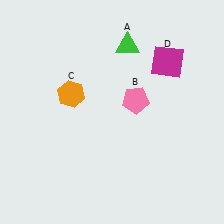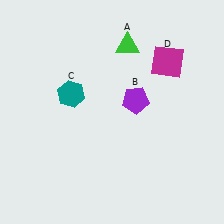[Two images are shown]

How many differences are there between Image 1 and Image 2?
There are 2 differences between the two images.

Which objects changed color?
B changed from pink to purple. C changed from orange to teal.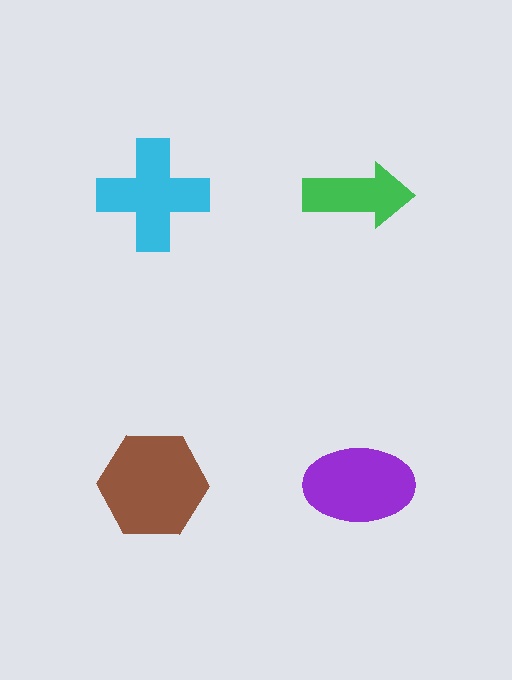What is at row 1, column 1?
A cyan cross.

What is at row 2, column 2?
A purple ellipse.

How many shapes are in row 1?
2 shapes.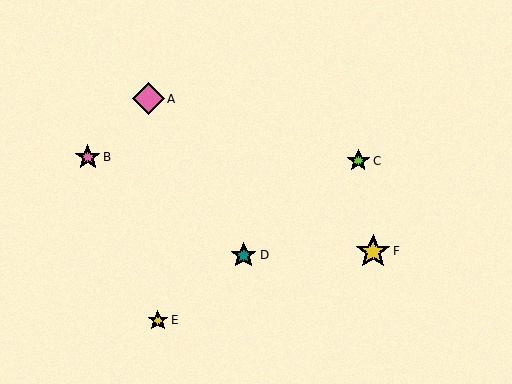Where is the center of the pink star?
The center of the pink star is at (88, 157).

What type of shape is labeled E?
Shape E is a yellow star.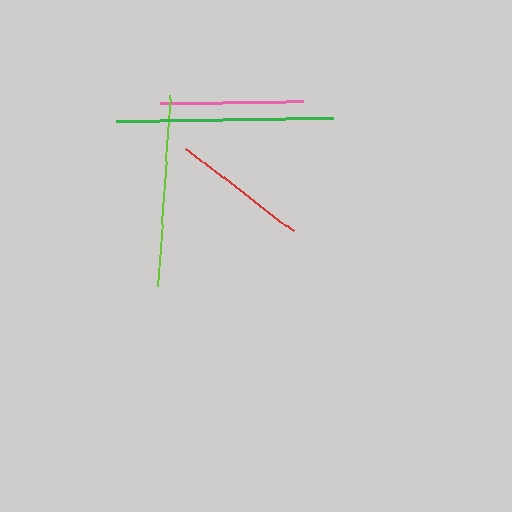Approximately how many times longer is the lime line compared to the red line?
The lime line is approximately 1.4 times the length of the red line.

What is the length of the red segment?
The red segment is approximately 135 pixels long.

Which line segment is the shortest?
The red line is the shortest at approximately 135 pixels.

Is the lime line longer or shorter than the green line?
The green line is longer than the lime line.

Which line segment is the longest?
The green line is the longest at approximately 218 pixels.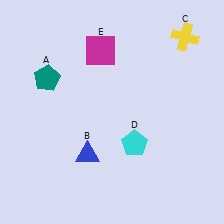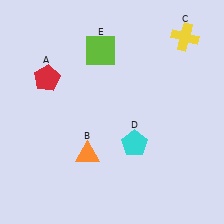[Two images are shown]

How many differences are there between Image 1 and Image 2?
There are 3 differences between the two images.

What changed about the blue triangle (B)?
In Image 1, B is blue. In Image 2, it changed to orange.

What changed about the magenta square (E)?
In Image 1, E is magenta. In Image 2, it changed to lime.